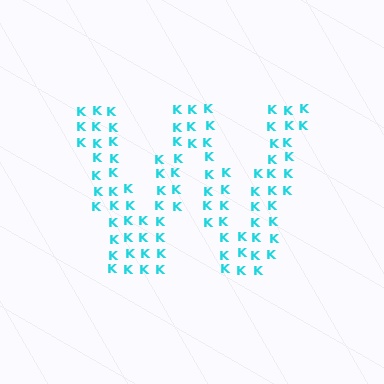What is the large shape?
The large shape is the letter W.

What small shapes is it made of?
It is made of small letter K's.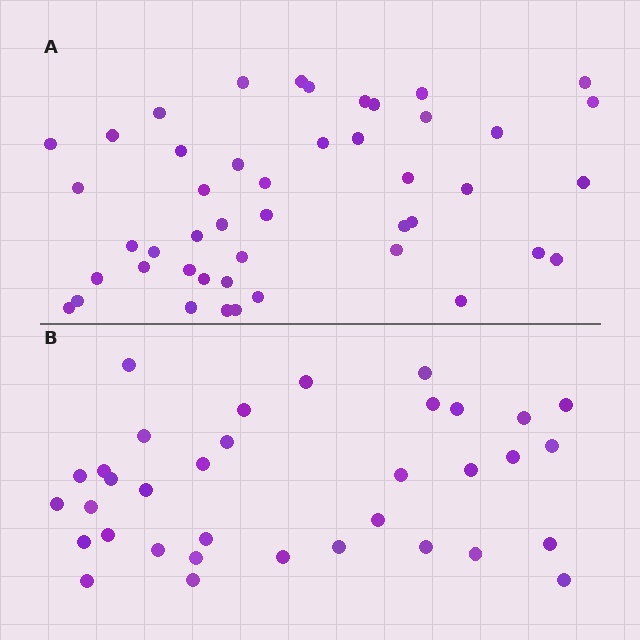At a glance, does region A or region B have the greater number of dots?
Region A (the top region) has more dots.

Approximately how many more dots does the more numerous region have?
Region A has roughly 12 or so more dots than region B.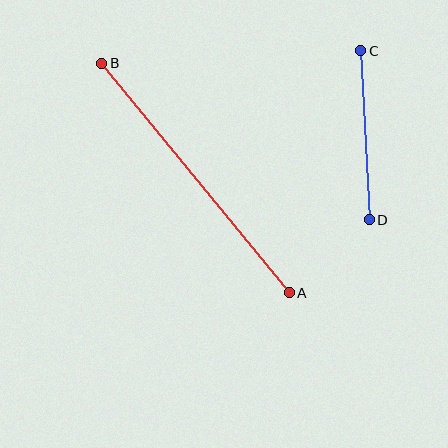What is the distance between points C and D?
The distance is approximately 169 pixels.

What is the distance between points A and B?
The distance is approximately 296 pixels.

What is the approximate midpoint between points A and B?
The midpoint is at approximately (196, 178) pixels.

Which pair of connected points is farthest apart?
Points A and B are farthest apart.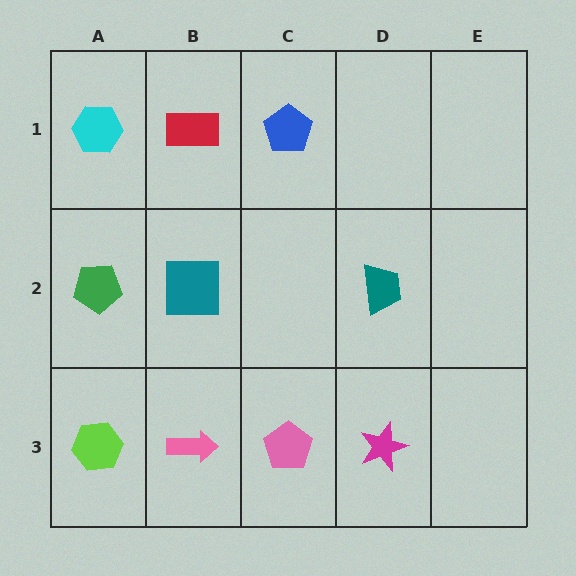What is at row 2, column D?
A teal trapezoid.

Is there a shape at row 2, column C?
No, that cell is empty.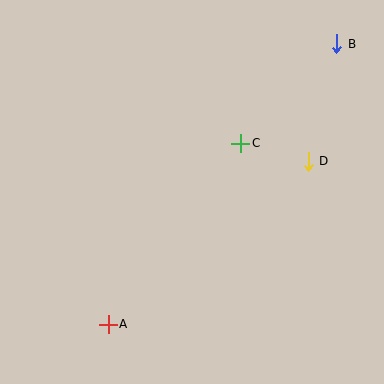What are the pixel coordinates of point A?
Point A is at (108, 324).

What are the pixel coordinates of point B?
Point B is at (337, 44).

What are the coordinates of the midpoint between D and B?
The midpoint between D and B is at (322, 103).